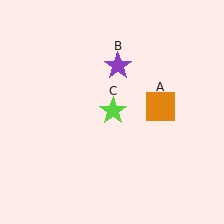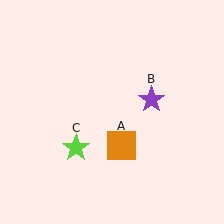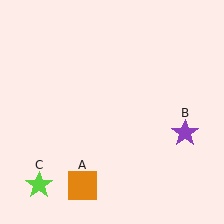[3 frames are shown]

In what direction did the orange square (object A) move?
The orange square (object A) moved down and to the left.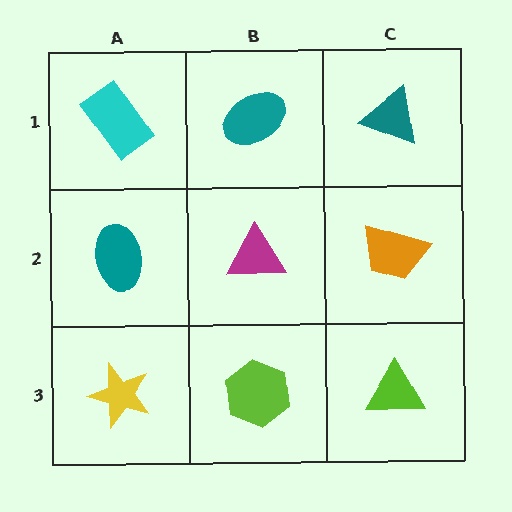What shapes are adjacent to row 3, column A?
A teal ellipse (row 2, column A), a lime hexagon (row 3, column B).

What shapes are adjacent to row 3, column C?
An orange trapezoid (row 2, column C), a lime hexagon (row 3, column B).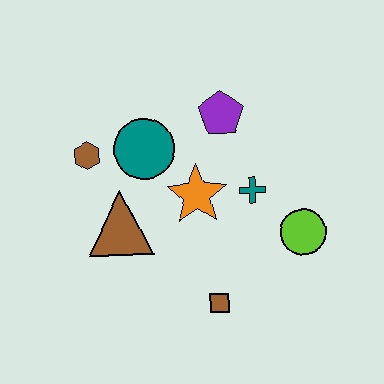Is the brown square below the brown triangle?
Yes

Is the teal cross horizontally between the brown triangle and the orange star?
No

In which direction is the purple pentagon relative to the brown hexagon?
The purple pentagon is to the right of the brown hexagon.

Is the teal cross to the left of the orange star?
No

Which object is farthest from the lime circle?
The brown hexagon is farthest from the lime circle.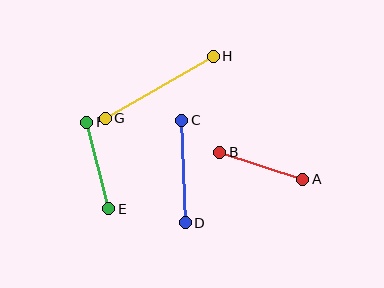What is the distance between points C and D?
The distance is approximately 102 pixels.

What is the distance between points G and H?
The distance is approximately 125 pixels.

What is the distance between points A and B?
The distance is approximately 87 pixels.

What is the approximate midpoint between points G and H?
The midpoint is at approximately (159, 87) pixels.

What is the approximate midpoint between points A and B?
The midpoint is at approximately (261, 166) pixels.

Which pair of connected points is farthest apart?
Points G and H are farthest apart.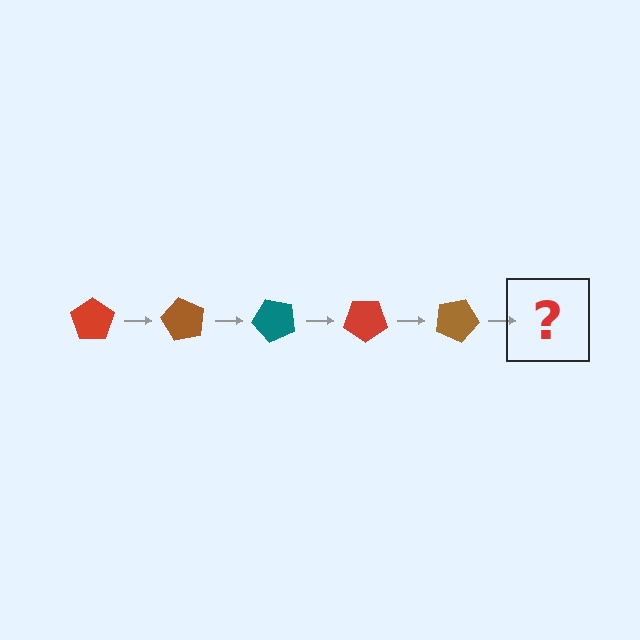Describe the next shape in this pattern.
It should be a teal pentagon, rotated 300 degrees from the start.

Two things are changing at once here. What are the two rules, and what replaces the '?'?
The two rules are that it rotates 60 degrees each step and the color cycles through red, brown, and teal. The '?' should be a teal pentagon, rotated 300 degrees from the start.